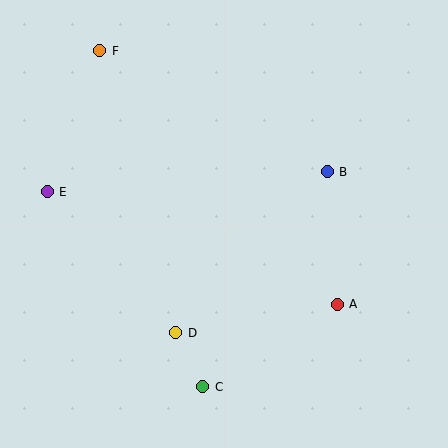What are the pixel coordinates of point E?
Point E is at (47, 192).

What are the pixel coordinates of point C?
Point C is at (203, 387).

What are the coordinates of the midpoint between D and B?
The midpoint between D and B is at (252, 252).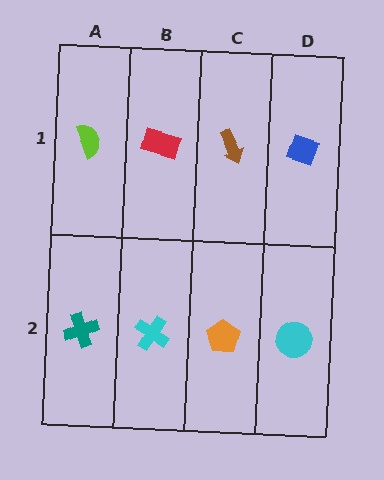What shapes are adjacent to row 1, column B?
A cyan cross (row 2, column B), a lime semicircle (row 1, column A), a brown arrow (row 1, column C).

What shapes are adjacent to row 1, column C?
An orange pentagon (row 2, column C), a red rectangle (row 1, column B), a blue diamond (row 1, column D).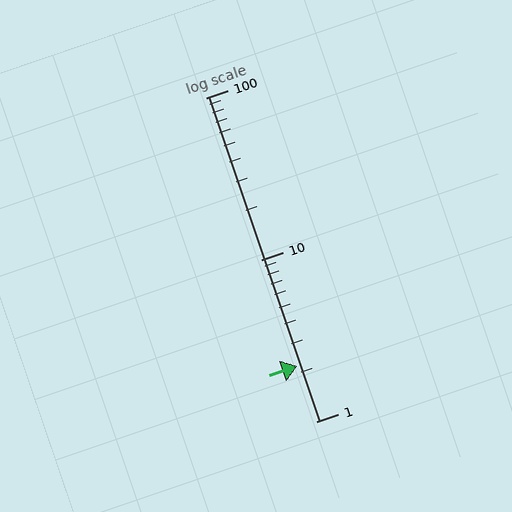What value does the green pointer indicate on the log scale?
The pointer indicates approximately 2.2.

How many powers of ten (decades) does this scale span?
The scale spans 2 decades, from 1 to 100.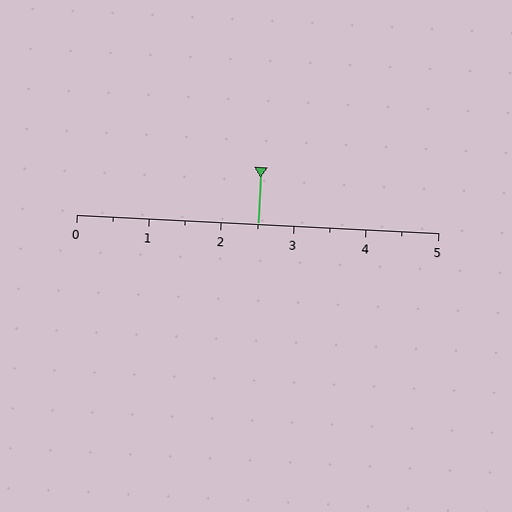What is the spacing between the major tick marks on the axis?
The major ticks are spaced 1 apart.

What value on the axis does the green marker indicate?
The marker indicates approximately 2.5.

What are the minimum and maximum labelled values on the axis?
The axis runs from 0 to 5.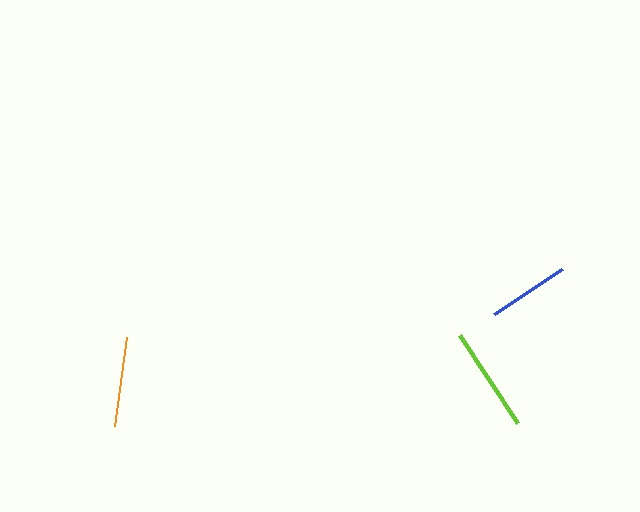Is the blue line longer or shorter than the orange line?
The orange line is longer than the blue line.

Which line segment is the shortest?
The blue line is the shortest at approximately 81 pixels.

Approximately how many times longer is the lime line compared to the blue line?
The lime line is approximately 1.3 times the length of the blue line.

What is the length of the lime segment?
The lime segment is approximately 106 pixels long.